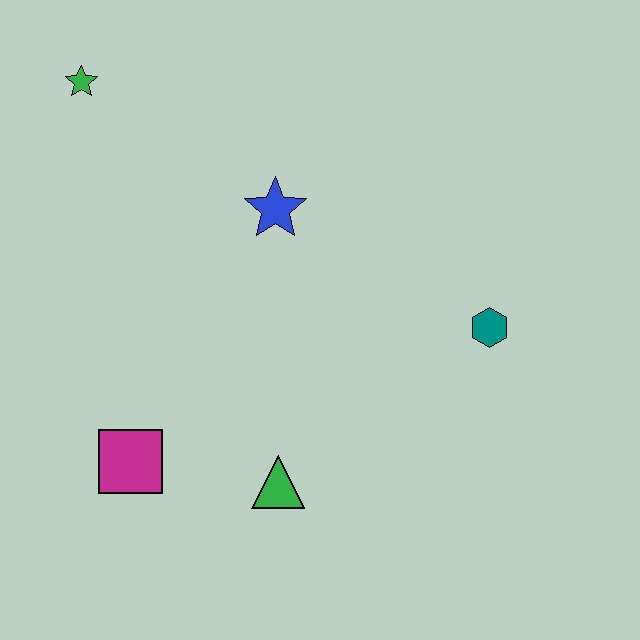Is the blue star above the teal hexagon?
Yes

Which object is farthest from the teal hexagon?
The green star is farthest from the teal hexagon.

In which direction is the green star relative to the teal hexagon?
The green star is to the left of the teal hexagon.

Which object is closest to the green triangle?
The magenta square is closest to the green triangle.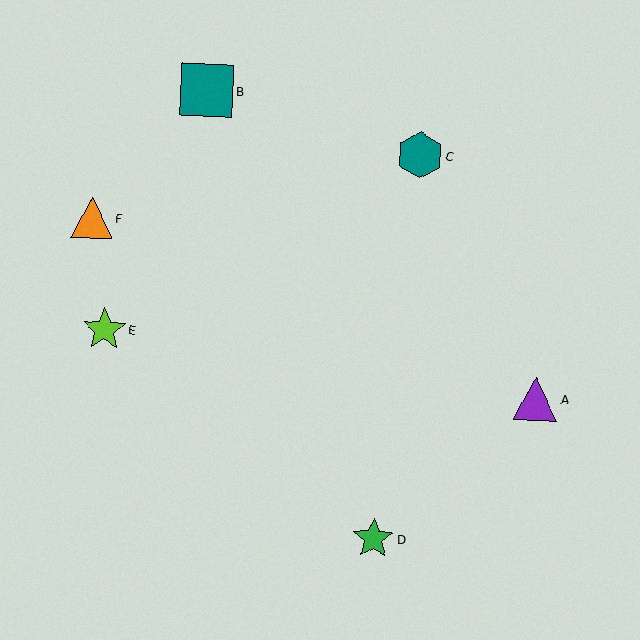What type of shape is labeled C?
Shape C is a teal hexagon.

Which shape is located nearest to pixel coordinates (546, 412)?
The purple triangle (labeled A) at (536, 399) is nearest to that location.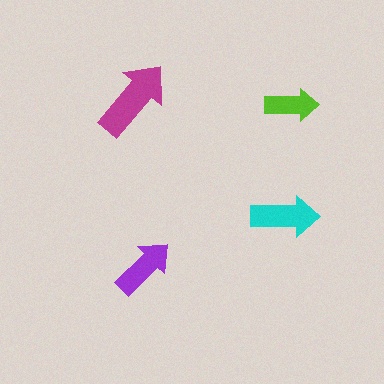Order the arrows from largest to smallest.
the magenta one, the cyan one, the purple one, the lime one.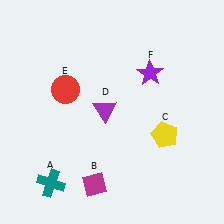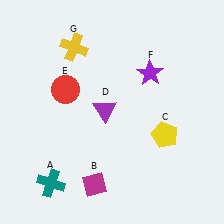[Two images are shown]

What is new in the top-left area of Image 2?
A yellow cross (G) was added in the top-left area of Image 2.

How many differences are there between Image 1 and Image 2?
There is 1 difference between the two images.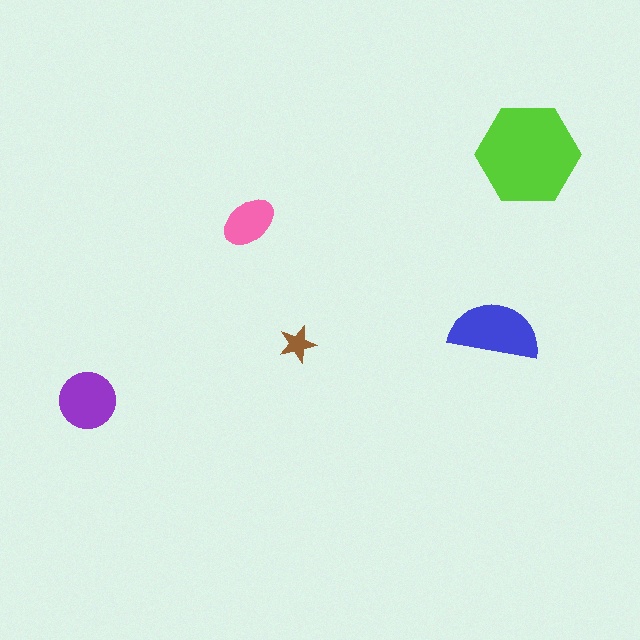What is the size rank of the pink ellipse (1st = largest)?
4th.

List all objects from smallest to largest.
The brown star, the pink ellipse, the purple circle, the blue semicircle, the lime hexagon.